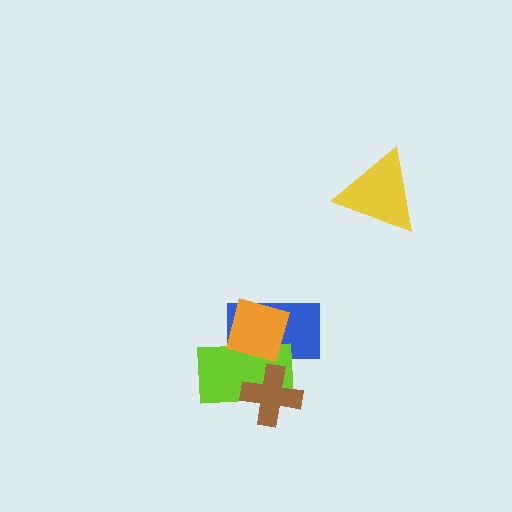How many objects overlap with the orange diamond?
2 objects overlap with the orange diamond.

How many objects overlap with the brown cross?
2 objects overlap with the brown cross.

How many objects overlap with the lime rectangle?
3 objects overlap with the lime rectangle.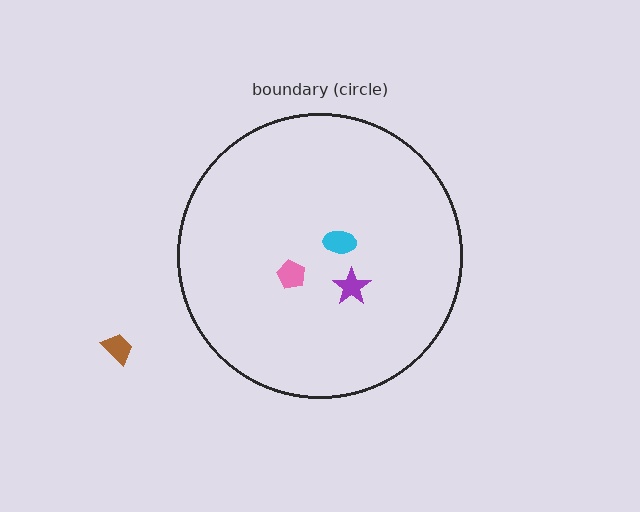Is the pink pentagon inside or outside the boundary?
Inside.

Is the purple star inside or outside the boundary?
Inside.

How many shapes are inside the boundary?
3 inside, 1 outside.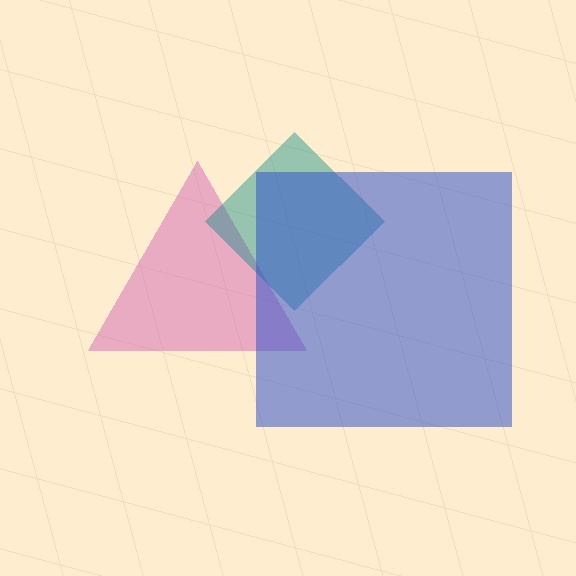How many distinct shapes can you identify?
There are 3 distinct shapes: a pink triangle, a teal diamond, a blue square.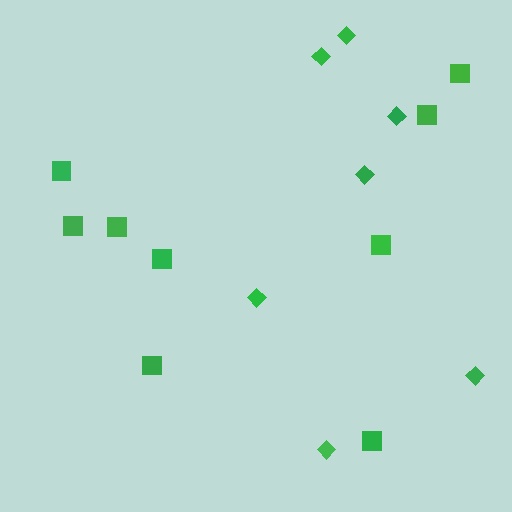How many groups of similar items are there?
There are 2 groups: one group of diamonds (7) and one group of squares (9).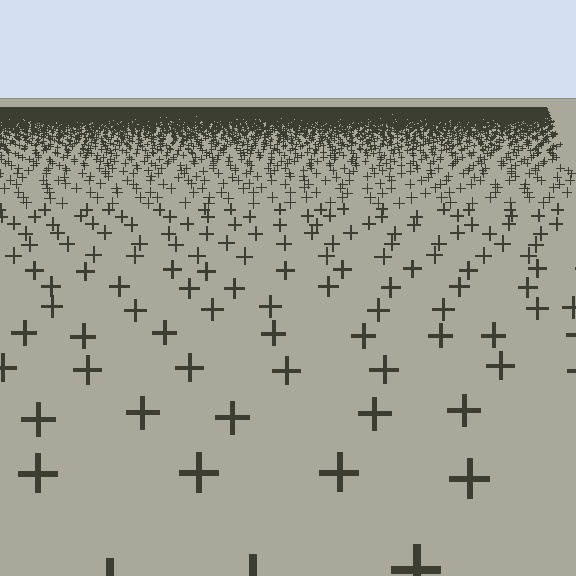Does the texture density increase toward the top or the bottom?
Density increases toward the top.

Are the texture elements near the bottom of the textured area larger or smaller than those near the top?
Larger. Near the bottom, elements are closer to the viewer and appear at a bigger on-screen size.